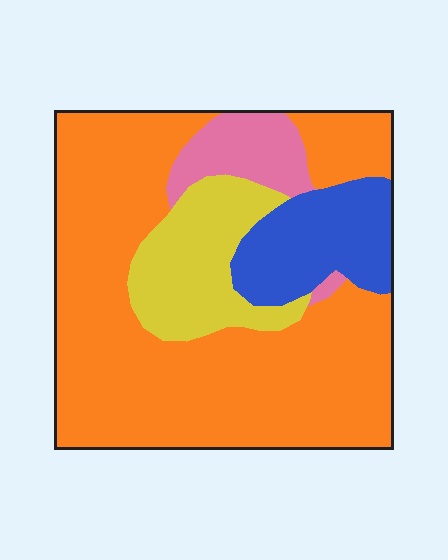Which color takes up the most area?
Orange, at roughly 65%.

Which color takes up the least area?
Pink, at roughly 10%.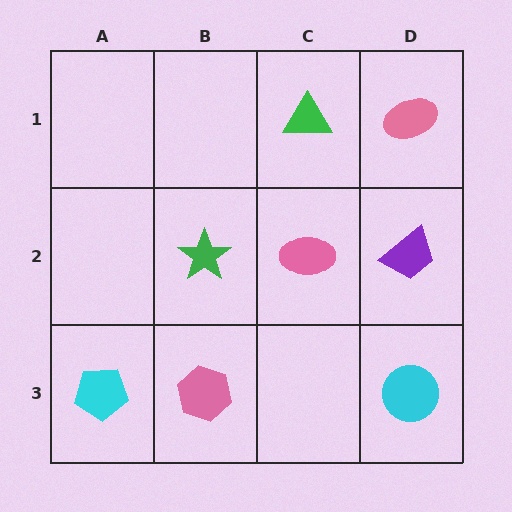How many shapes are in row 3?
3 shapes.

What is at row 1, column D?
A pink ellipse.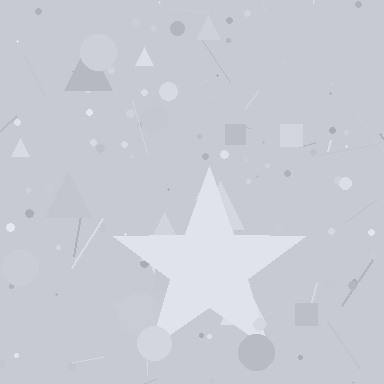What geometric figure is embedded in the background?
A star is embedded in the background.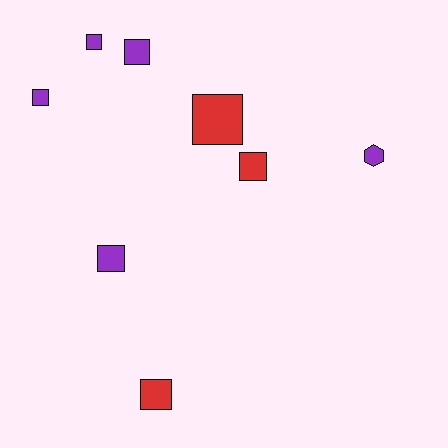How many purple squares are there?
There are 4 purple squares.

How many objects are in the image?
There are 8 objects.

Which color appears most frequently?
Purple, with 5 objects.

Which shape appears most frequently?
Square, with 7 objects.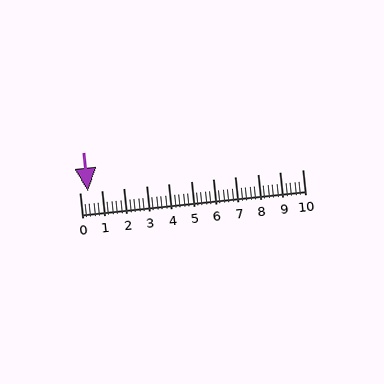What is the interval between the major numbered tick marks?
The major tick marks are spaced 1 units apart.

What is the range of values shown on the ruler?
The ruler shows values from 0 to 10.